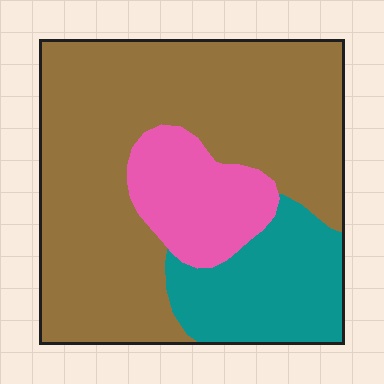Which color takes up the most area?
Brown, at roughly 65%.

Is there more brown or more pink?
Brown.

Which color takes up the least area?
Pink, at roughly 15%.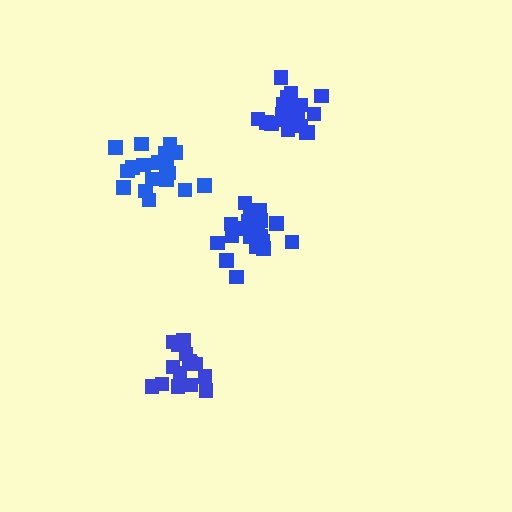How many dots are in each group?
Group 1: 15 dots, Group 2: 20 dots, Group 3: 21 dots, Group 4: 21 dots (77 total).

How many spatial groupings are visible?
There are 4 spatial groupings.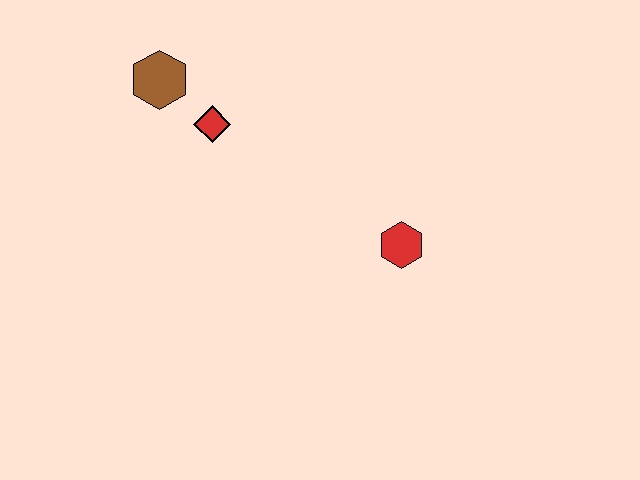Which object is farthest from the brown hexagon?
The red hexagon is farthest from the brown hexagon.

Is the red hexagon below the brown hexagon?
Yes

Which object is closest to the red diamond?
The brown hexagon is closest to the red diamond.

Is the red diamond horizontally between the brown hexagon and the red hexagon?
Yes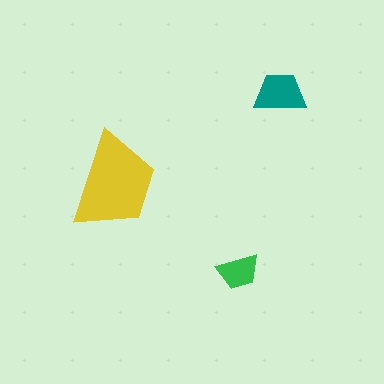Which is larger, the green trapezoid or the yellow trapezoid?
The yellow one.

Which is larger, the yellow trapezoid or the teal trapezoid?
The yellow one.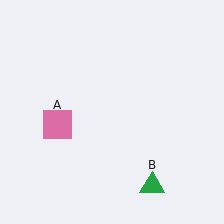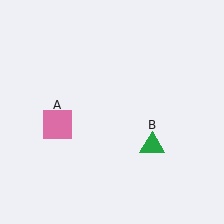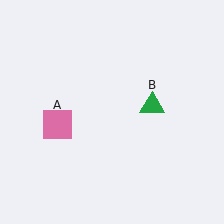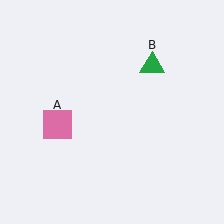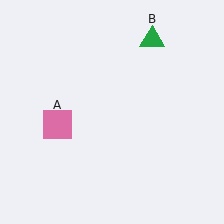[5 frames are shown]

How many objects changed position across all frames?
1 object changed position: green triangle (object B).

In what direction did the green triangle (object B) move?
The green triangle (object B) moved up.